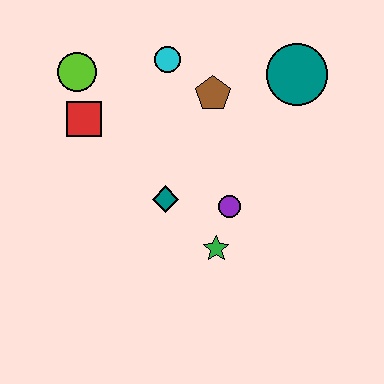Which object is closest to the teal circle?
The brown pentagon is closest to the teal circle.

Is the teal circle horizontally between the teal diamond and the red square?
No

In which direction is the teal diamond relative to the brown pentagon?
The teal diamond is below the brown pentagon.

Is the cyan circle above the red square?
Yes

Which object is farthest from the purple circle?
The lime circle is farthest from the purple circle.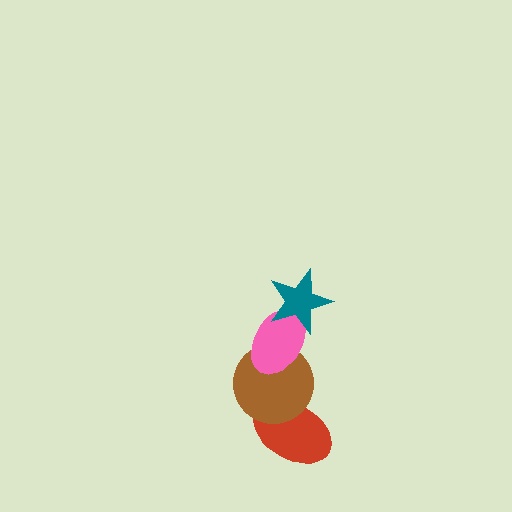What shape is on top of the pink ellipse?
The teal star is on top of the pink ellipse.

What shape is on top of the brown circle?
The pink ellipse is on top of the brown circle.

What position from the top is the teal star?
The teal star is 1st from the top.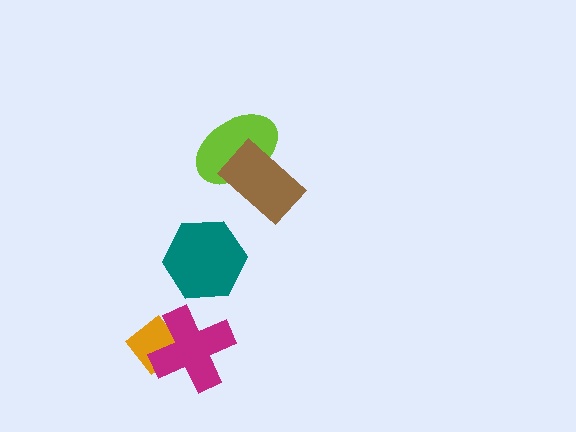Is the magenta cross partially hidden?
No, no other shape covers it.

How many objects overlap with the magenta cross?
1 object overlaps with the magenta cross.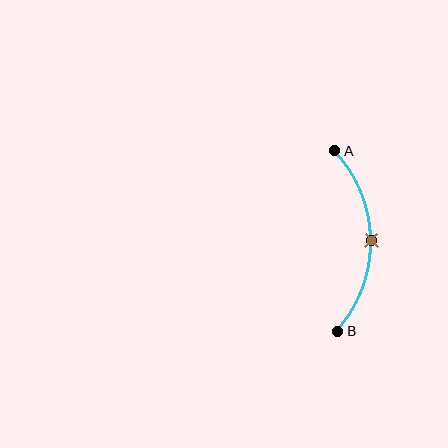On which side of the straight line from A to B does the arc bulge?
The arc bulges to the right of the straight line connecting A and B.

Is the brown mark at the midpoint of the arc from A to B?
Yes. The brown mark lies on the arc at equal arc-length from both A and B — it is the arc midpoint.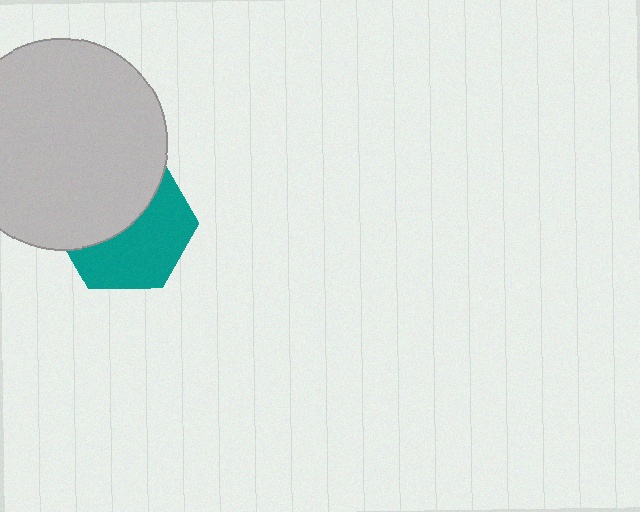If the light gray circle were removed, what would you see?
You would see the complete teal hexagon.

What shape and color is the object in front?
The object in front is a light gray circle.